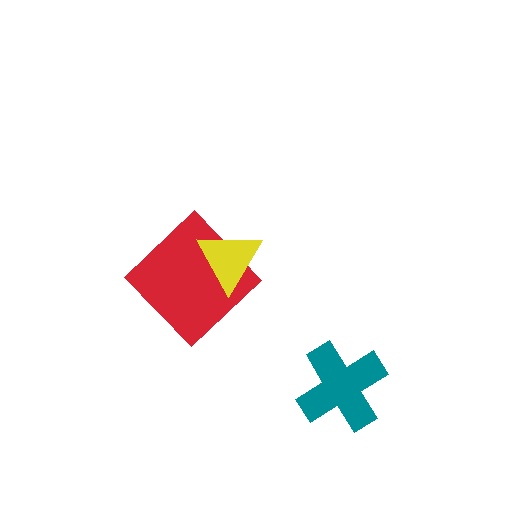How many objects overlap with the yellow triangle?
1 object overlaps with the yellow triangle.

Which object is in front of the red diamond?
The yellow triangle is in front of the red diamond.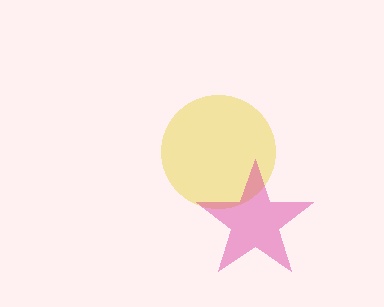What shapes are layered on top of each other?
The layered shapes are: a yellow circle, a magenta star.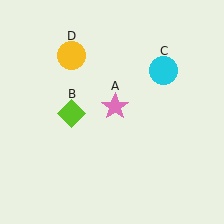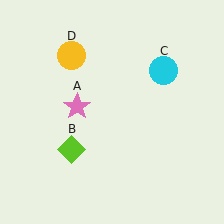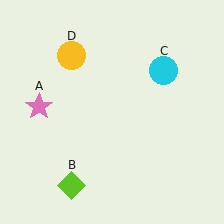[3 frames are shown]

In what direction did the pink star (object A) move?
The pink star (object A) moved left.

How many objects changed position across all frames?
2 objects changed position: pink star (object A), lime diamond (object B).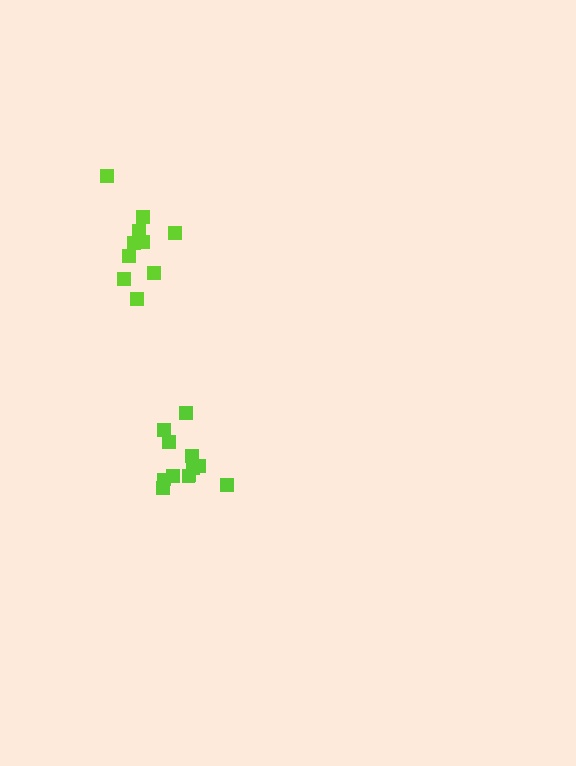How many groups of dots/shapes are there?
There are 2 groups.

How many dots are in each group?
Group 1: 12 dots, Group 2: 10 dots (22 total).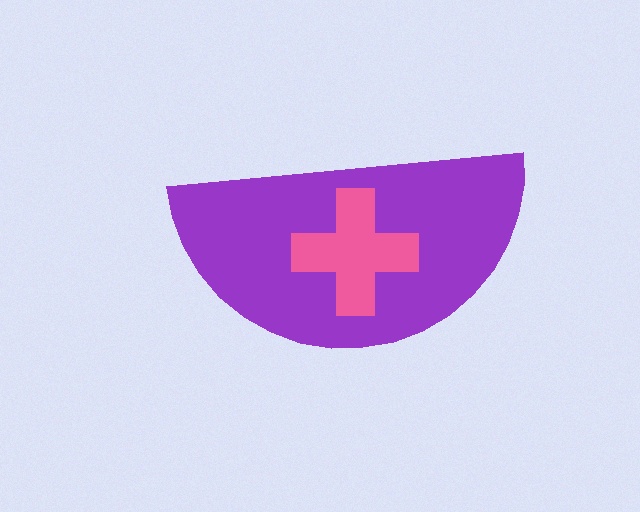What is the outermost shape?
The purple semicircle.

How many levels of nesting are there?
2.